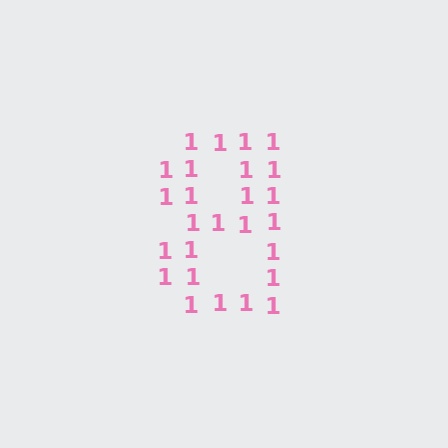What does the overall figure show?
The overall figure shows the digit 8.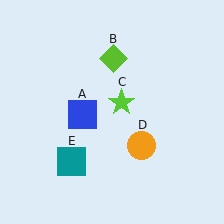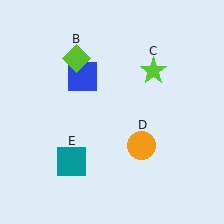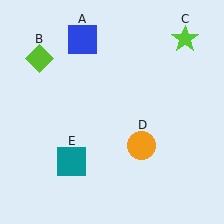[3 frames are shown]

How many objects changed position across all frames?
3 objects changed position: blue square (object A), lime diamond (object B), lime star (object C).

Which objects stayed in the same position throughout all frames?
Orange circle (object D) and teal square (object E) remained stationary.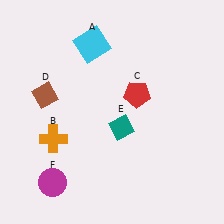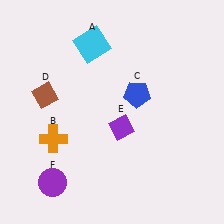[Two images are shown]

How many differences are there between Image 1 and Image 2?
There are 3 differences between the two images.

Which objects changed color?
C changed from red to blue. E changed from teal to purple. F changed from magenta to purple.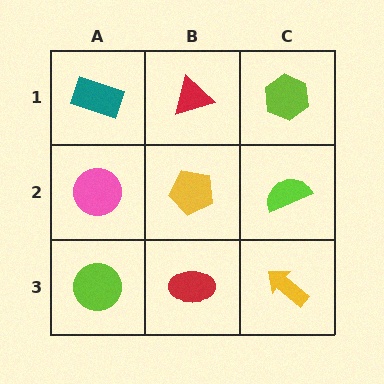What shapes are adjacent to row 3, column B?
A yellow pentagon (row 2, column B), a lime circle (row 3, column A), a yellow arrow (row 3, column C).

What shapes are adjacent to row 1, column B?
A yellow pentagon (row 2, column B), a teal rectangle (row 1, column A), a lime hexagon (row 1, column C).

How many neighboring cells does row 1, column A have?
2.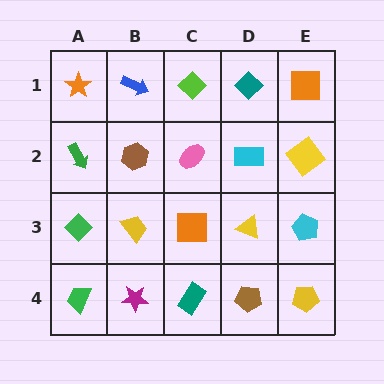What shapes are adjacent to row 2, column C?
A lime diamond (row 1, column C), an orange square (row 3, column C), a brown hexagon (row 2, column B), a cyan rectangle (row 2, column D).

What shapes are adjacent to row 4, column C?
An orange square (row 3, column C), a magenta star (row 4, column B), a brown pentagon (row 4, column D).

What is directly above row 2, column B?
A blue arrow.